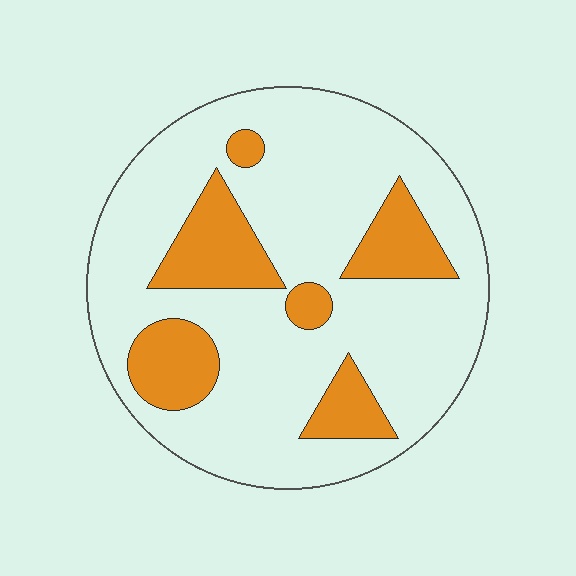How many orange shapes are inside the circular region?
6.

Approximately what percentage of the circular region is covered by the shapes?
Approximately 25%.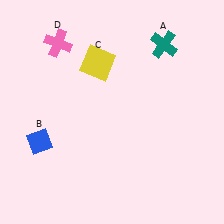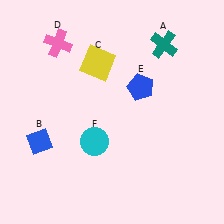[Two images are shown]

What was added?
A blue pentagon (E), a cyan circle (F) were added in Image 2.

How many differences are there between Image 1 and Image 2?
There are 2 differences between the two images.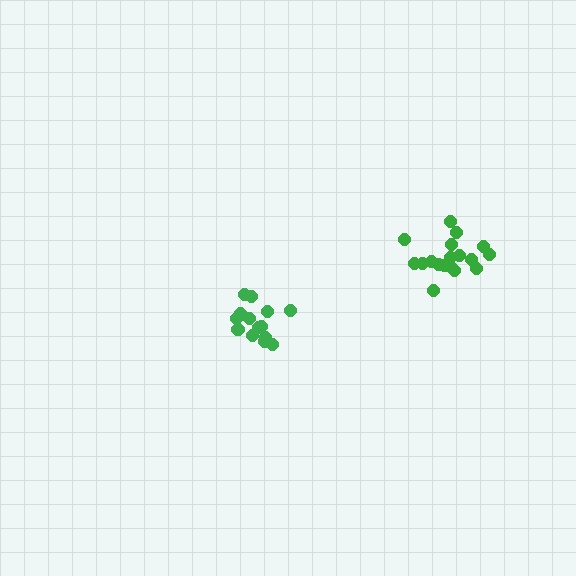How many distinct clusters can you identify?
There are 2 distinct clusters.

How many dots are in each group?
Group 1: 19 dots, Group 2: 14 dots (33 total).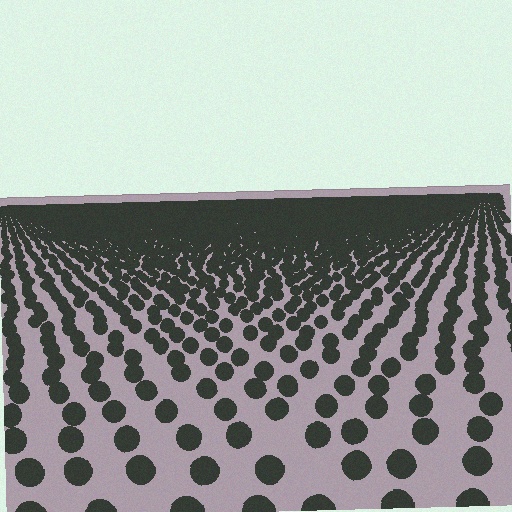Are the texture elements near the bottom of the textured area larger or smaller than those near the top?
Larger. Near the bottom, elements are closer to the viewer and appear at a bigger on-screen size.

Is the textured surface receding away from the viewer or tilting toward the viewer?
The surface is receding away from the viewer. Texture elements get smaller and denser toward the top.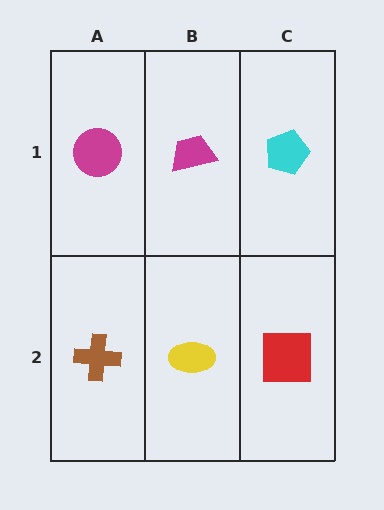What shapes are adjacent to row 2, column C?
A cyan pentagon (row 1, column C), a yellow ellipse (row 2, column B).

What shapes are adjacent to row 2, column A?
A magenta circle (row 1, column A), a yellow ellipse (row 2, column B).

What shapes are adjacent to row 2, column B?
A magenta trapezoid (row 1, column B), a brown cross (row 2, column A), a red square (row 2, column C).